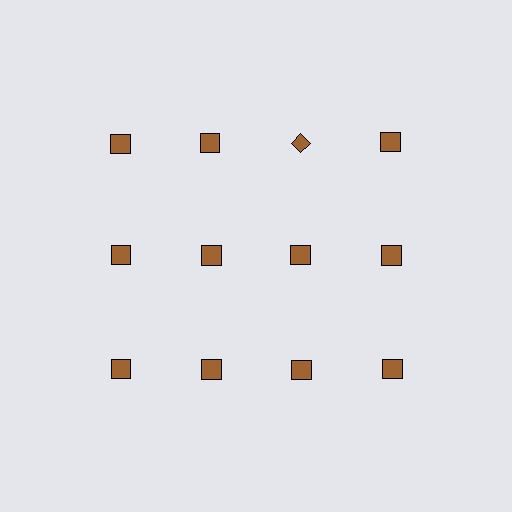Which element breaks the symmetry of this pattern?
The brown diamond in the top row, center column breaks the symmetry. All other shapes are brown squares.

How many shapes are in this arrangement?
There are 12 shapes arranged in a grid pattern.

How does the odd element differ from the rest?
It has a different shape: diamond instead of square.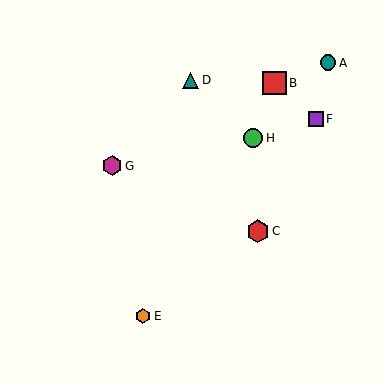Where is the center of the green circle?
The center of the green circle is at (253, 138).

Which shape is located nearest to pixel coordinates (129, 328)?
The orange hexagon (labeled E) at (143, 316) is nearest to that location.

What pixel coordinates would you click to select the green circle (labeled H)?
Click at (253, 138) to select the green circle H.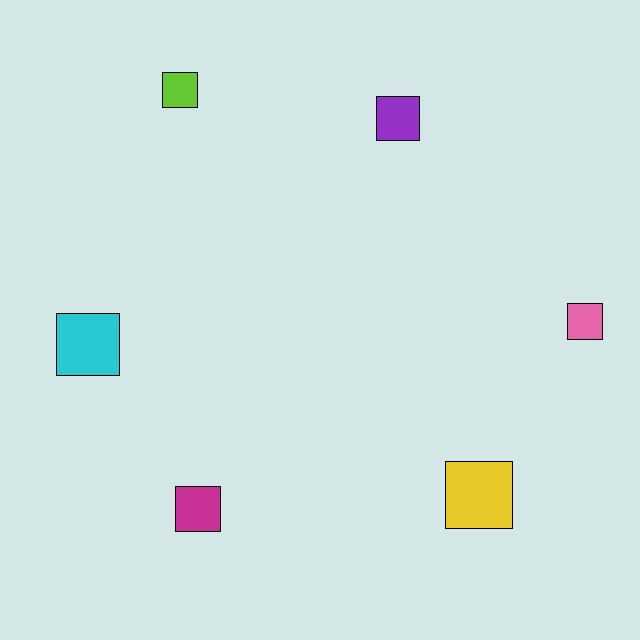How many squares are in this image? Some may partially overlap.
There are 6 squares.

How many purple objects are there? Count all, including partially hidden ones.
There is 1 purple object.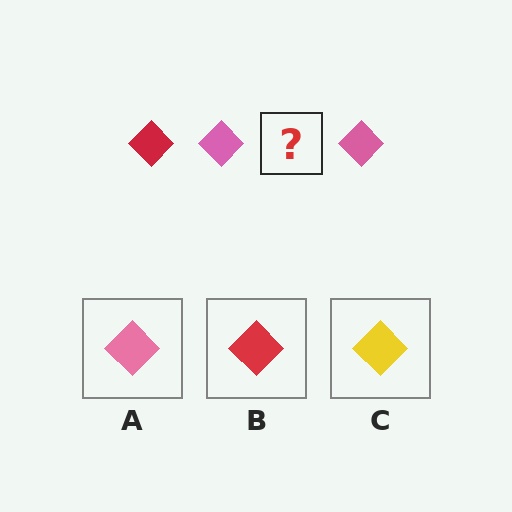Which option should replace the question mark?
Option B.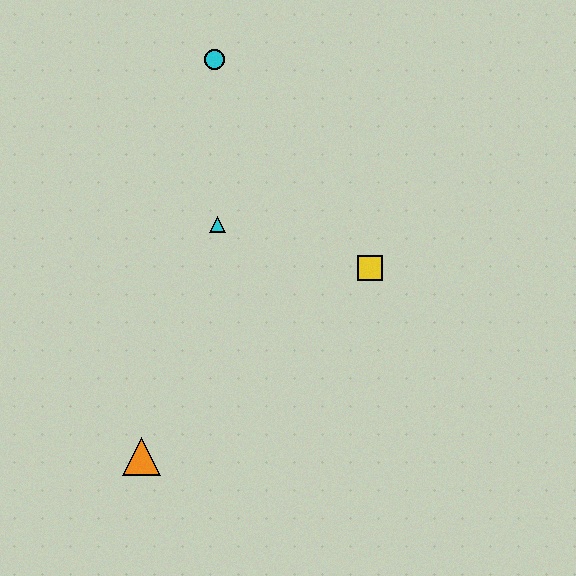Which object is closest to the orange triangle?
The cyan triangle is closest to the orange triangle.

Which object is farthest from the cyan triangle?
The orange triangle is farthest from the cyan triangle.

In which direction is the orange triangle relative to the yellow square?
The orange triangle is to the left of the yellow square.